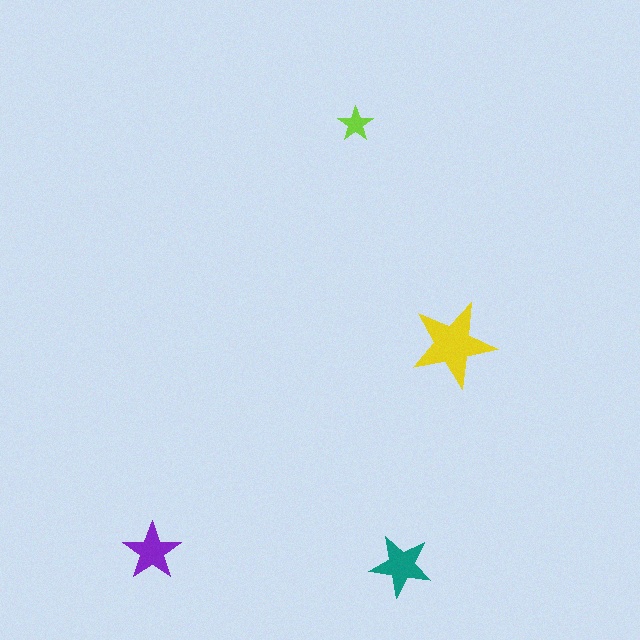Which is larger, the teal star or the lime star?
The teal one.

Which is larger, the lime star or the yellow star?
The yellow one.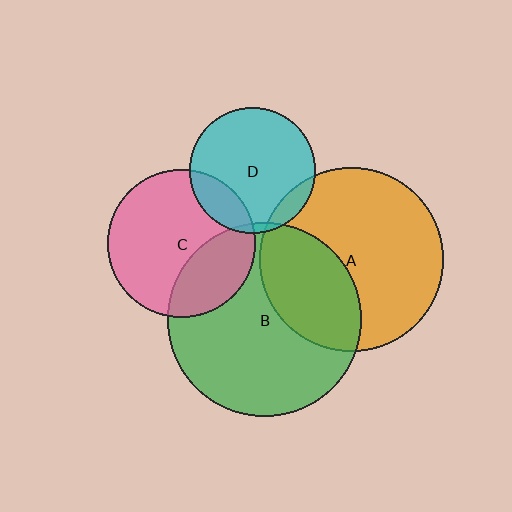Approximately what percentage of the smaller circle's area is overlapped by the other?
Approximately 10%.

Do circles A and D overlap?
Yes.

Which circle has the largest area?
Circle B (green).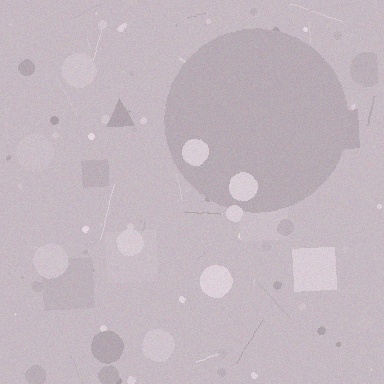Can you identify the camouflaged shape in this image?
The camouflaged shape is a circle.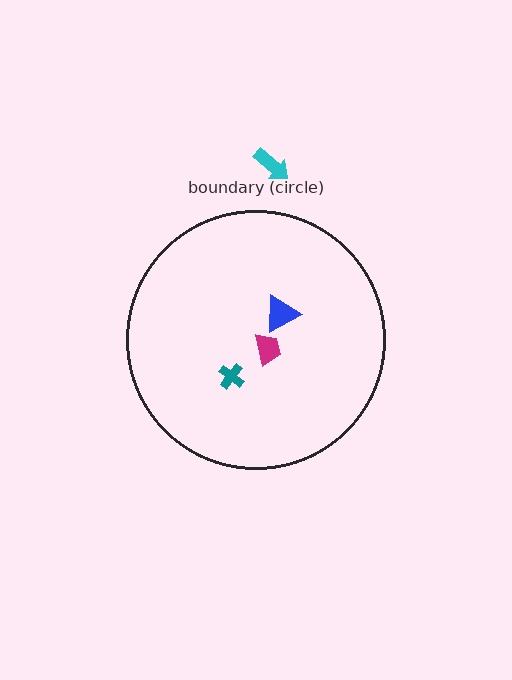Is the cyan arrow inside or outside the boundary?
Outside.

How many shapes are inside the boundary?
3 inside, 1 outside.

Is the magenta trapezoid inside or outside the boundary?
Inside.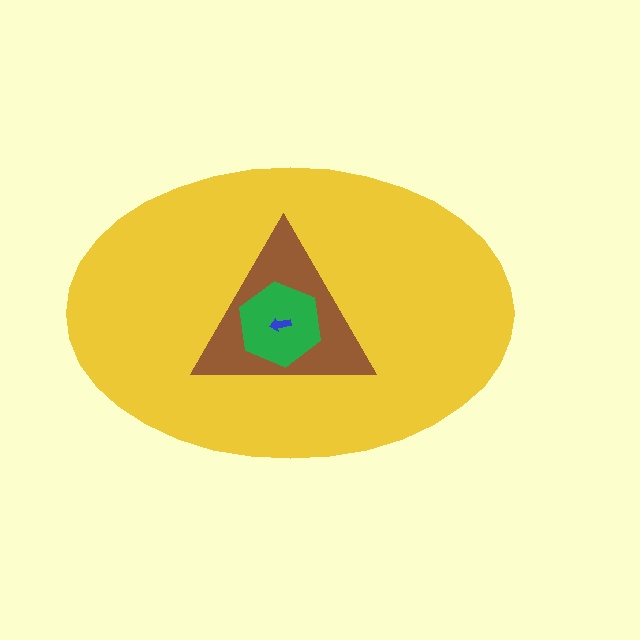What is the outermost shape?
The yellow ellipse.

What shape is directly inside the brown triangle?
The green hexagon.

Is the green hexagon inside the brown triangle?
Yes.